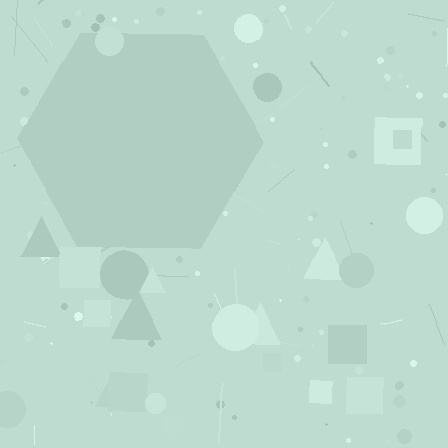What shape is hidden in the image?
A hexagon is hidden in the image.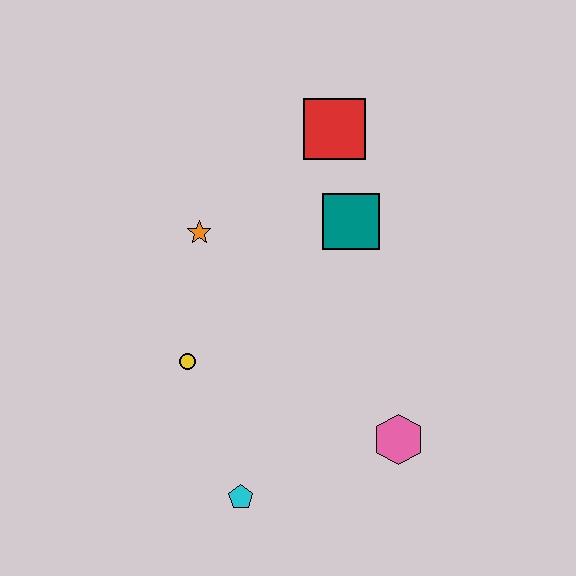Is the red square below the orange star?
No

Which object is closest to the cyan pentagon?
The yellow circle is closest to the cyan pentagon.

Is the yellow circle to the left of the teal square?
Yes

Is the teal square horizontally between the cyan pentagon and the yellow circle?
No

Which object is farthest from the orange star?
The pink hexagon is farthest from the orange star.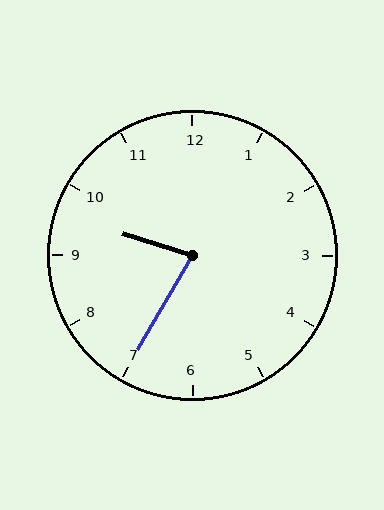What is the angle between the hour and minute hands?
Approximately 78 degrees.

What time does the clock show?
9:35.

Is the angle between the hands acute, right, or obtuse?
It is acute.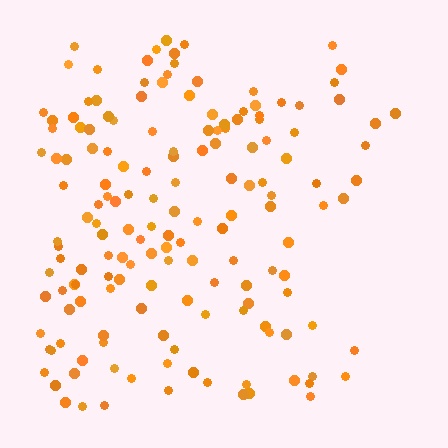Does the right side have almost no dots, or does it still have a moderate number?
Still a moderate number, just noticeably fewer than the left.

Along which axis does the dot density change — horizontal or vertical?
Horizontal.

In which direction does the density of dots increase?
From right to left, with the left side densest.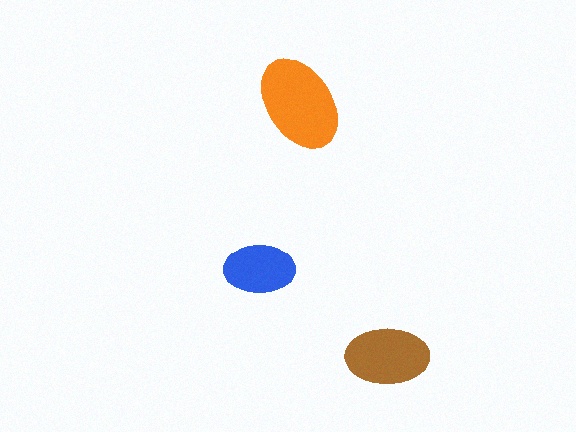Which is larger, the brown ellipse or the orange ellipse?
The orange one.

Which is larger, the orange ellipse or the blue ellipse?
The orange one.